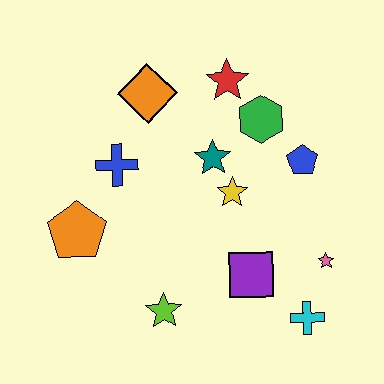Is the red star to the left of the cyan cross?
Yes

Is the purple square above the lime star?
Yes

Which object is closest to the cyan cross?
The pink star is closest to the cyan cross.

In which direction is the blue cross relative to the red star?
The blue cross is to the left of the red star.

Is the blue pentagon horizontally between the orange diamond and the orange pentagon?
No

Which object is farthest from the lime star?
The red star is farthest from the lime star.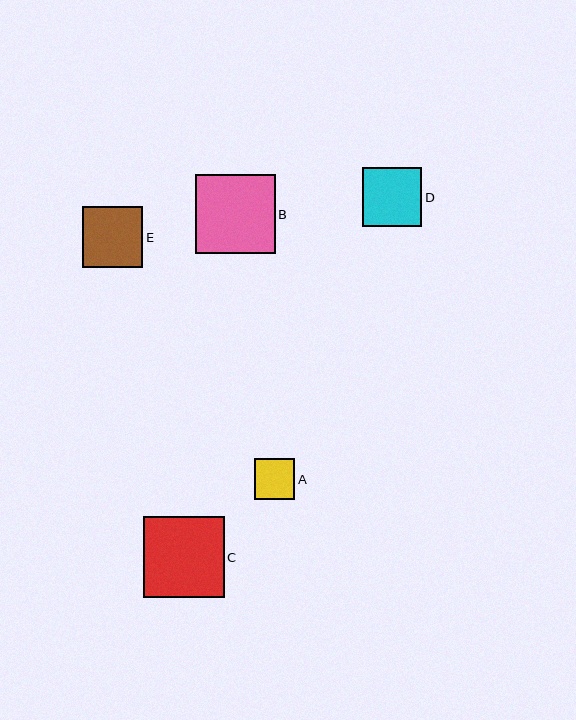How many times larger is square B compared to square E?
Square B is approximately 1.3 times the size of square E.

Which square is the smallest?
Square A is the smallest with a size of approximately 40 pixels.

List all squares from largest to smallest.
From largest to smallest: C, B, E, D, A.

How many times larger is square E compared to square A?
Square E is approximately 1.5 times the size of square A.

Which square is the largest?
Square C is the largest with a size of approximately 81 pixels.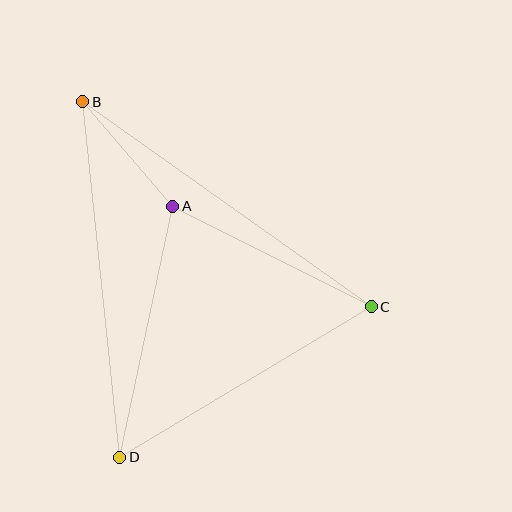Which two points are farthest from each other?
Points B and D are farthest from each other.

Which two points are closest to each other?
Points A and B are closest to each other.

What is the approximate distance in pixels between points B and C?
The distance between B and C is approximately 354 pixels.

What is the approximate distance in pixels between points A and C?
The distance between A and C is approximately 222 pixels.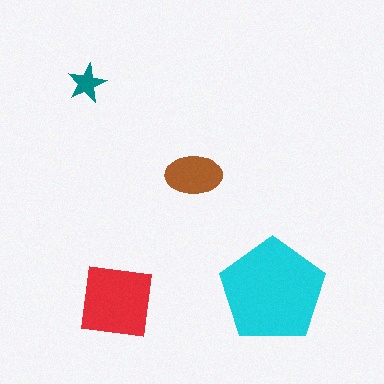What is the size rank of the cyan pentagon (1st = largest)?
1st.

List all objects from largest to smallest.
The cyan pentagon, the red square, the brown ellipse, the teal star.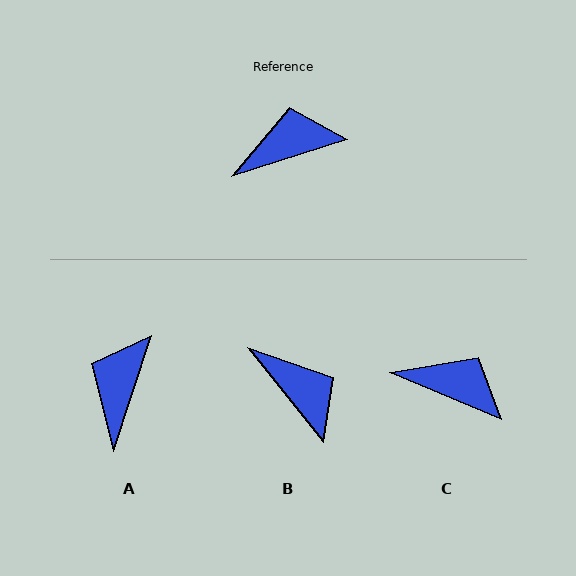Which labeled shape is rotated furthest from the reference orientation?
B, about 70 degrees away.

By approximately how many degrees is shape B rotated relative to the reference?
Approximately 70 degrees clockwise.